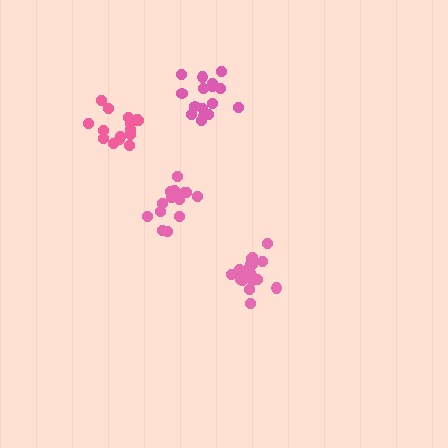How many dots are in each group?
Group 1: 15 dots, Group 2: 16 dots, Group 3: 19 dots, Group 4: 15 dots (65 total).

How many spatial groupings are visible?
There are 4 spatial groupings.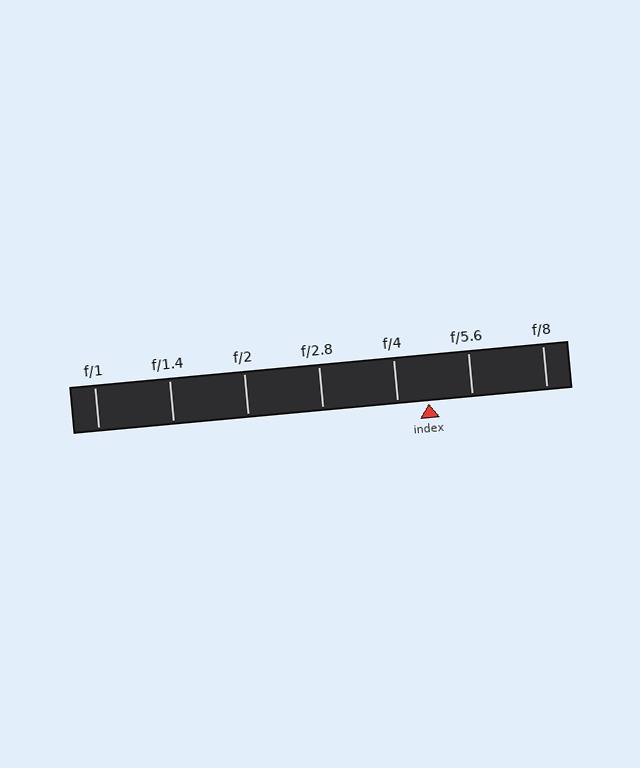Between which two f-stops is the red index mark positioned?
The index mark is between f/4 and f/5.6.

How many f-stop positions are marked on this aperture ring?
There are 7 f-stop positions marked.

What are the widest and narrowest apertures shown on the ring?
The widest aperture shown is f/1 and the narrowest is f/8.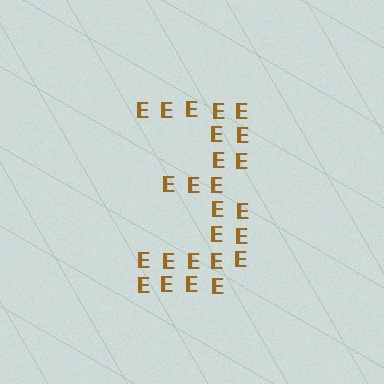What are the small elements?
The small elements are letter E's.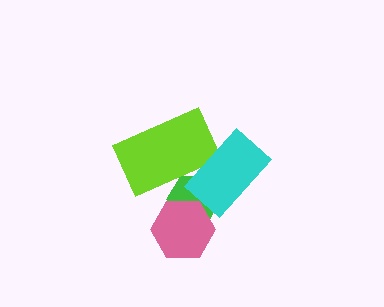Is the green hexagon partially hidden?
Yes, it is partially covered by another shape.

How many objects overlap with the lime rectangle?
2 objects overlap with the lime rectangle.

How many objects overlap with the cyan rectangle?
2 objects overlap with the cyan rectangle.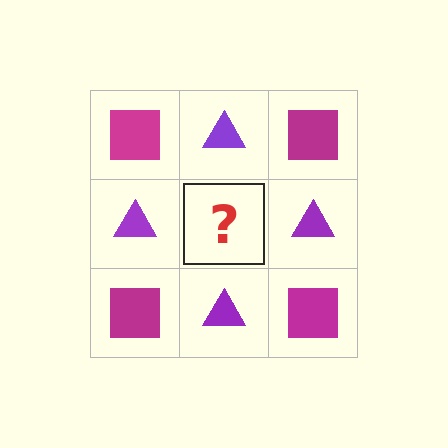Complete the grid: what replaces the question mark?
The question mark should be replaced with a magenta square.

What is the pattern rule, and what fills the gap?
The rule is that it alternates magenta square and purple triangle in a checkerboard pattern. The gap should be filled with a magenta square.